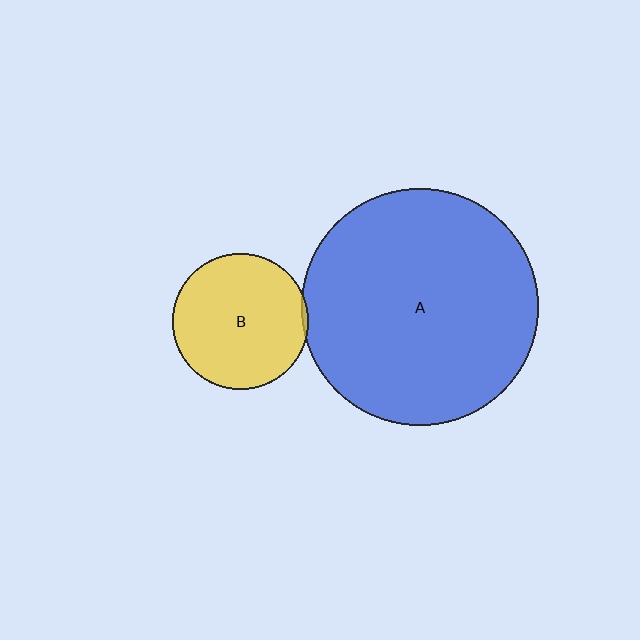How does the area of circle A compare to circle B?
Approximately 3.1 times.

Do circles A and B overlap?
Yes.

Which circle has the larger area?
Circle A (blue).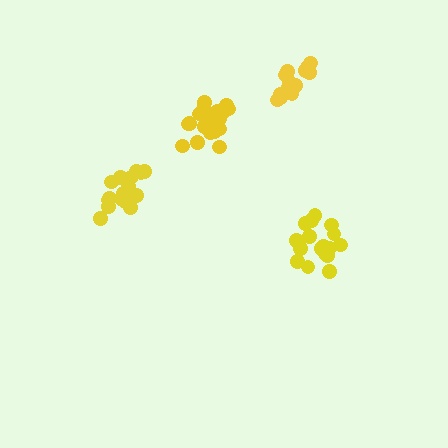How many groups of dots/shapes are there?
There are 4 groups.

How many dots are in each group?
Group 1: 17 dots, Group 2: 18 dots, Group 3: 20 dots, Group 4: 14 dots (69 total).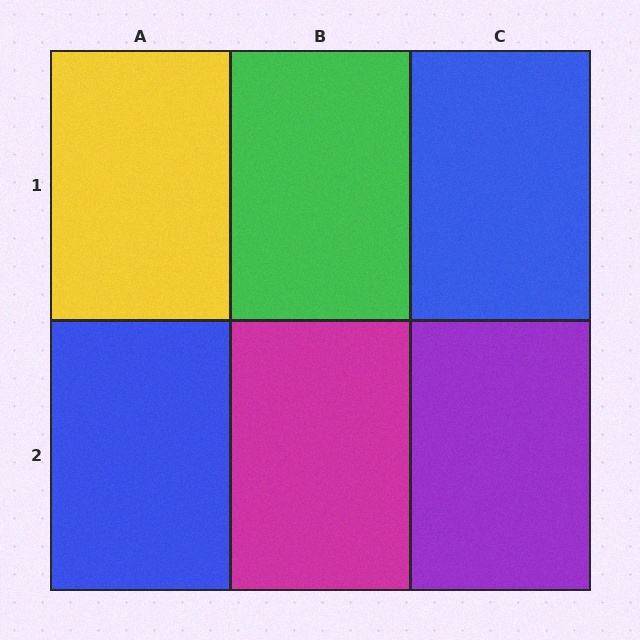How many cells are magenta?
1 cell is magenta.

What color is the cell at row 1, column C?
Blue.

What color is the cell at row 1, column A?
Yellow.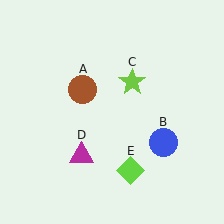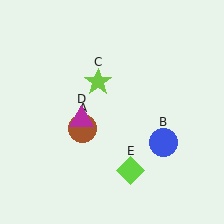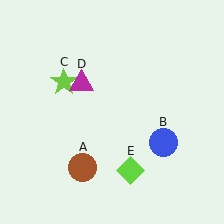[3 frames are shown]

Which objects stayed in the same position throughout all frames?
Blue circle (object B) and lime diamond (object E) remained stationary.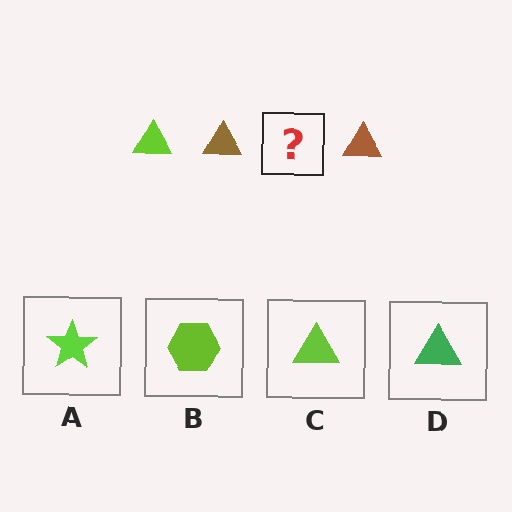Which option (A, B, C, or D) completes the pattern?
C.